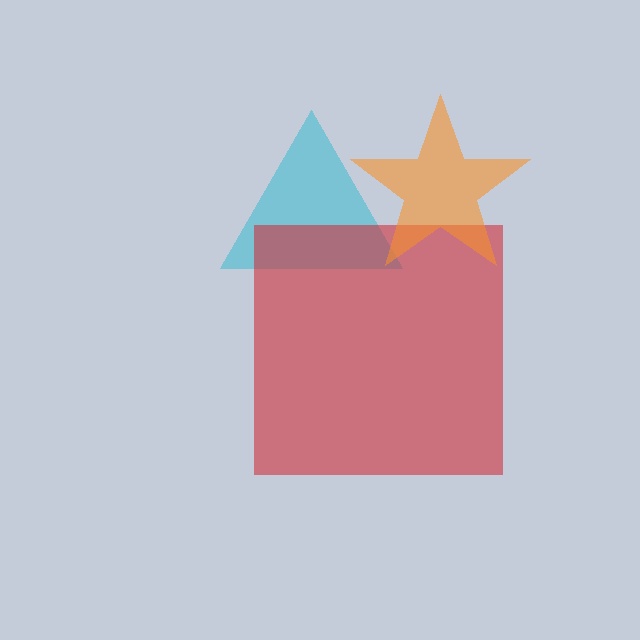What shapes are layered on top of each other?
The layered shapes are: a cyan triangle, a red square, an orange star.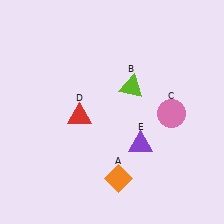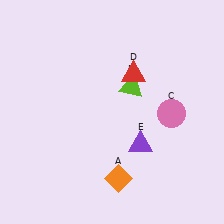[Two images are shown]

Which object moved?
The red triangle (D) moved right.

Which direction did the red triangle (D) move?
The red triangle (D) moved right.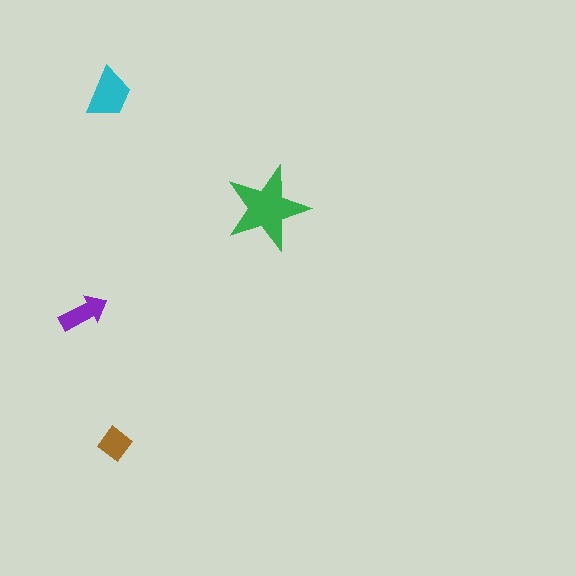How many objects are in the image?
There are 4 objects in the image.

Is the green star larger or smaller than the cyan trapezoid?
Larger.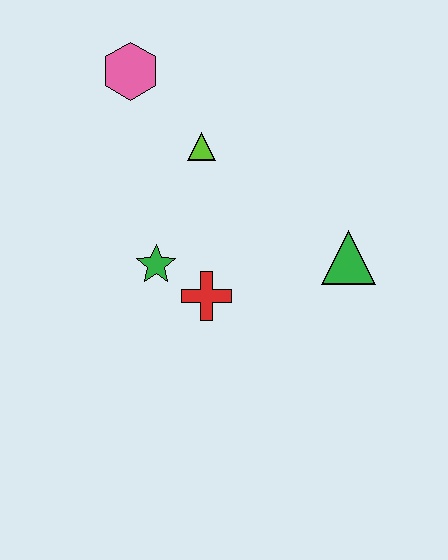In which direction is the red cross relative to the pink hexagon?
The red cross is below the pink hexagon.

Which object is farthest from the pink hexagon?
The green triangle is farthest from the pink hexagon.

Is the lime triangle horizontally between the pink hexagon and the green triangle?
Yes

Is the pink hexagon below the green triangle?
No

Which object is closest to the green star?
The red cross is closest to the green star.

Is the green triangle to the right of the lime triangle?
Yes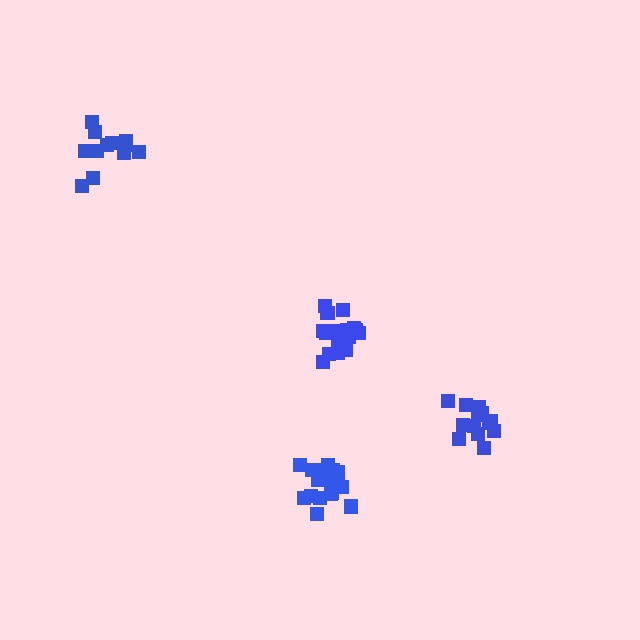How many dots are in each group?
Group 1: 18 dots, Group 2: 18 dots, Group 3: 13 dots, Group 4: 13 dots (62 total).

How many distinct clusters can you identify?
There are 4 distinct clusters.